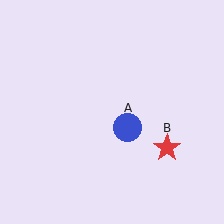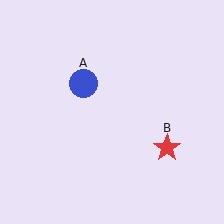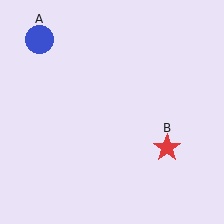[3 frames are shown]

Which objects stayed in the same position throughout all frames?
Red star (object B) remained stationary.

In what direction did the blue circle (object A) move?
The blue circle (object A) moved up and to the left.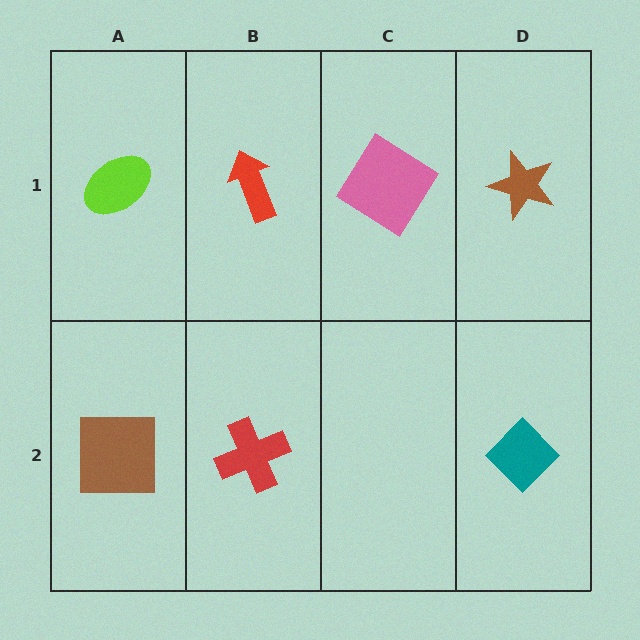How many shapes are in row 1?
4 shapes.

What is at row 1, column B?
A red arrow.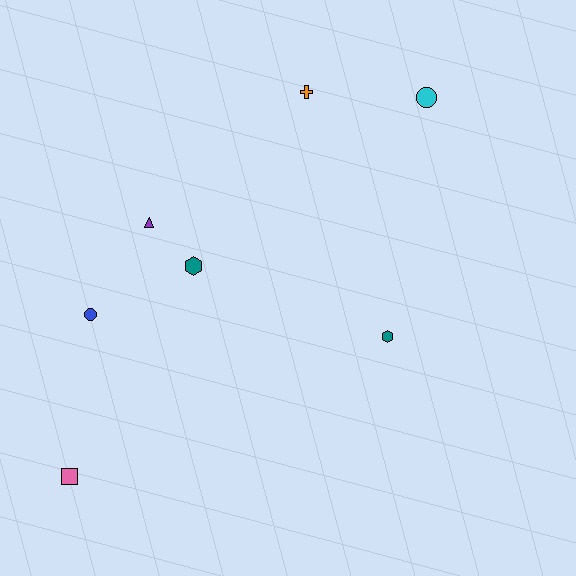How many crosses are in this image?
There is 1 cross.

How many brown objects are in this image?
There are no brown objects.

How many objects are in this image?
There are 7 objects.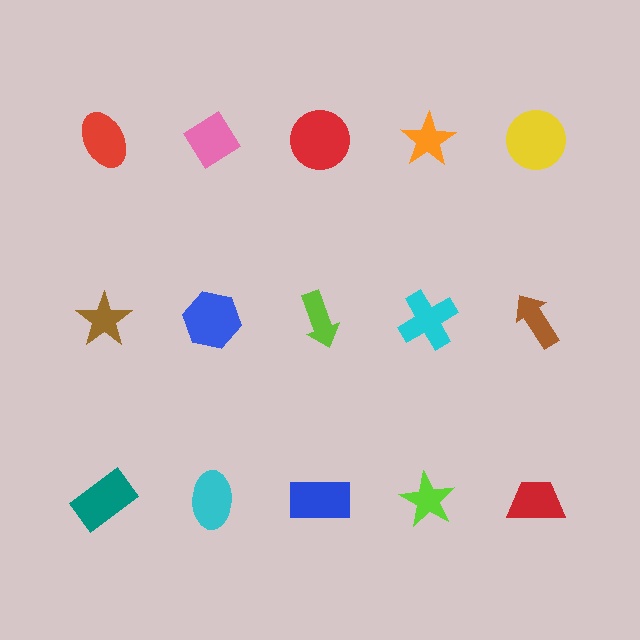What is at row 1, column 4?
An orange star.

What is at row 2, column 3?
A lime arrow.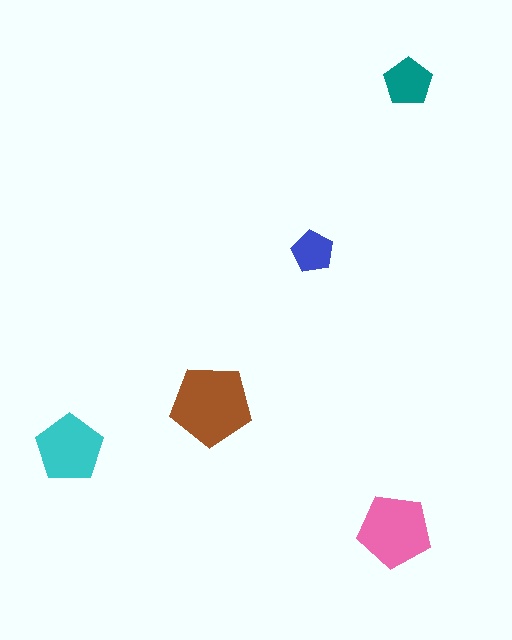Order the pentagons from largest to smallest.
the brown one, the pink one, the cyan one, the teal one, the blue one.